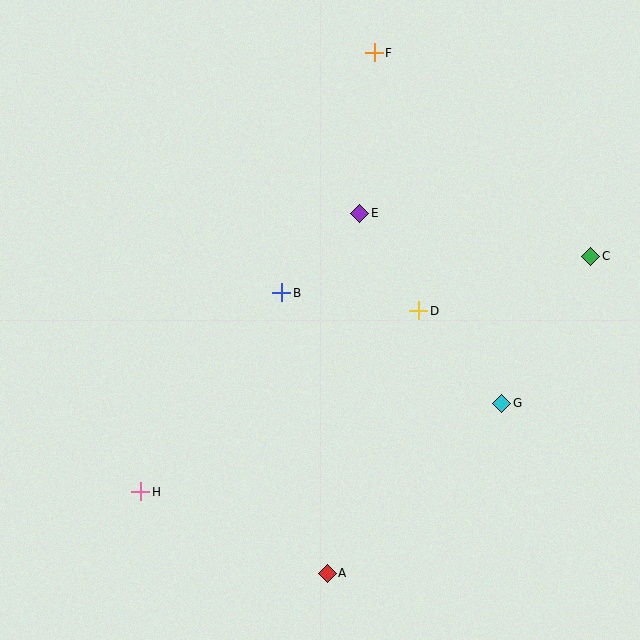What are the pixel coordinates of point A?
Point A is at (327, 573).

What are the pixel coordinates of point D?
Point D is at (419, 311).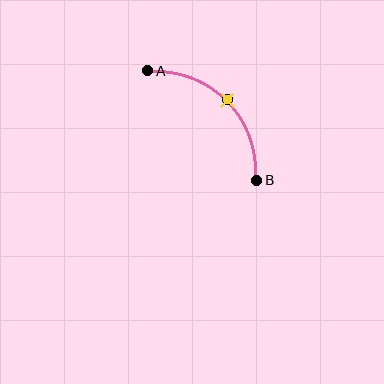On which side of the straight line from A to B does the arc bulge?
The arc bulges above and to the right of the straight line connecting A and B.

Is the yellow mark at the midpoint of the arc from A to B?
Yes. The yellow mark lies on the arc at equal arc-length from both A and B — it is the arc midpoint.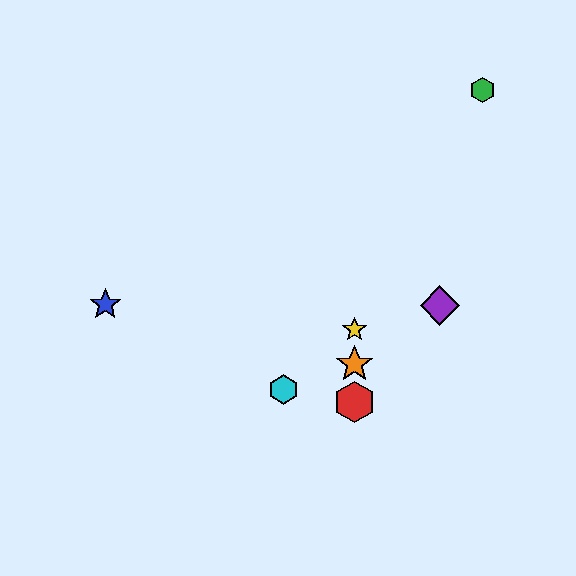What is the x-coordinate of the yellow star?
The yellow star is at x≈355.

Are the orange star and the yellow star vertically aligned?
Yes, both are at x≈355.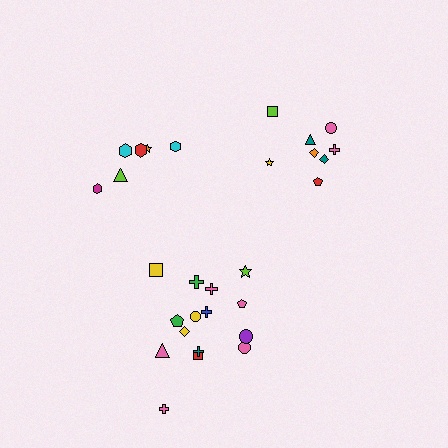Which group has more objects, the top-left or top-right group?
The top-right group.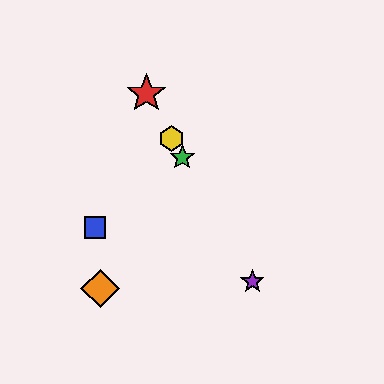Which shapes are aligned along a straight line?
The red star, the green star, the yellow hexagon, the purple star are aligned along a straight line.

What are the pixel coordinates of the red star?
The red star is at (146, 94).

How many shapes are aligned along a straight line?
4 shapes (the red star, the green star, the yellow hexagon, the purple star) are aligned along a straight line.